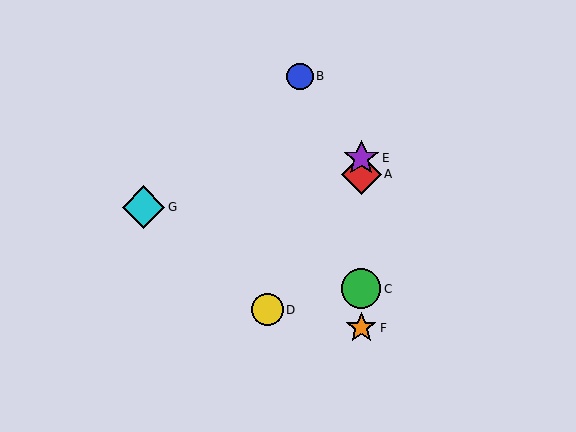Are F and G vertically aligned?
No, F is at x≈361 and G is at x≈144.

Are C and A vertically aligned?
Yes, both are at x≈361.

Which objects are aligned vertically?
Objects A, C, E, F are aligned vertically.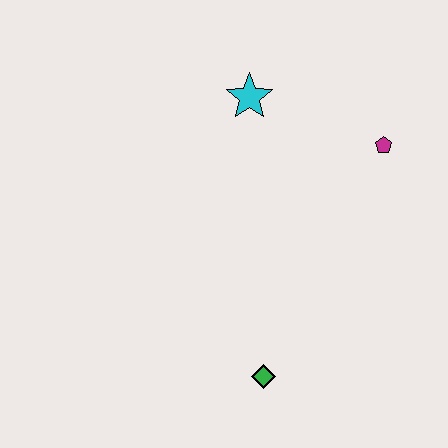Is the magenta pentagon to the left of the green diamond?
No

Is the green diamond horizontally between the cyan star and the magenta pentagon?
Yes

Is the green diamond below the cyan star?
Yes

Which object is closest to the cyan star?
The magenta pentagon is closest to the cyan star.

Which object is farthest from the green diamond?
The cyan star is farthest from the green diamond.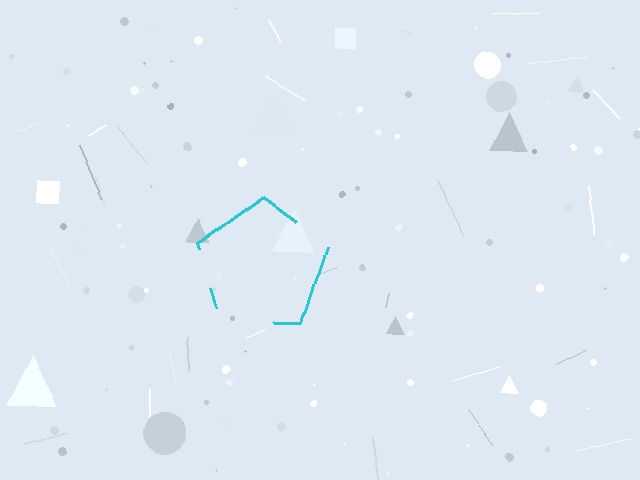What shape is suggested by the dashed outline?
The dashed outline suggests a pentagon.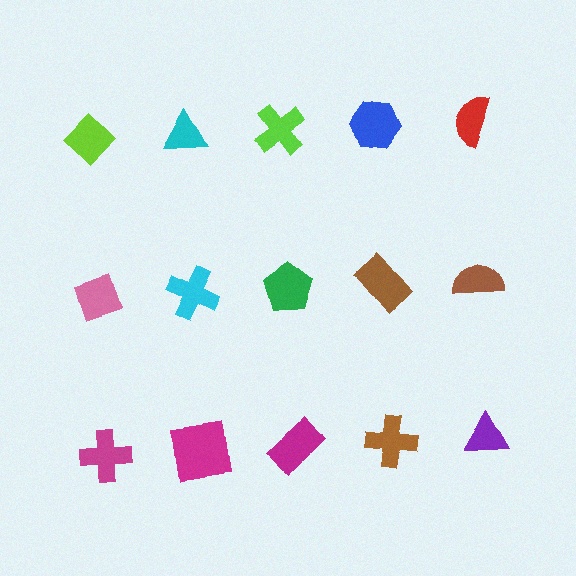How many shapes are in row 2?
5 shapes.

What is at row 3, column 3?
A magenta rectangle.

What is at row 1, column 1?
A lime diamond.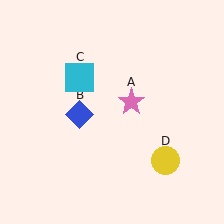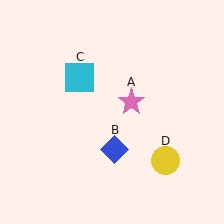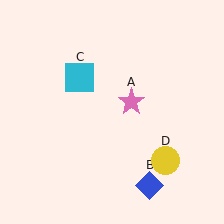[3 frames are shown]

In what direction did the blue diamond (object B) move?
The blue diamond (object B) moved down and to the right.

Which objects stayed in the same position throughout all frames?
Pink star (object A) and cyan square (object C) and yellow circle (object D) remained stationary.